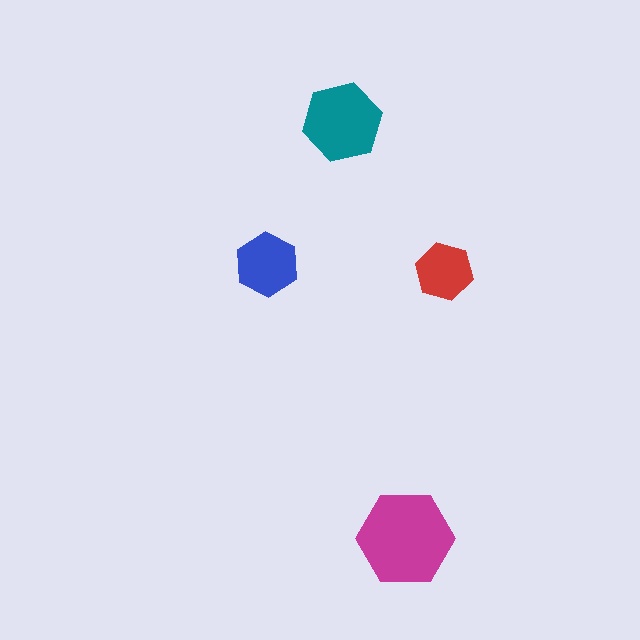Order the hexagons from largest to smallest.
the magenta one, the teal one, the blue one, the red one.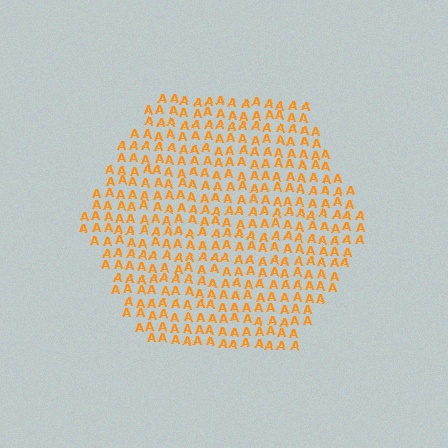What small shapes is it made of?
It is made of small letter A's.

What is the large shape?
The large shape is a hexagon.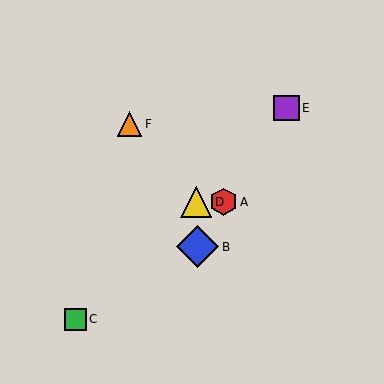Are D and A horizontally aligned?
Yes, both are at y≈202.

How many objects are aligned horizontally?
2 objects (A, D) are aligned horizontally.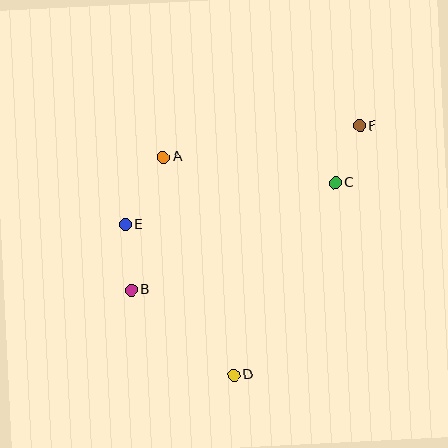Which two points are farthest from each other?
Points B and F are farthest from each other.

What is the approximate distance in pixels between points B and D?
The distance between B and D is approximately 133 pixels.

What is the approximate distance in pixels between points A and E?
The distance between A and E is approximately 77 pixels.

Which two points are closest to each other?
Points C and F are closest to each other.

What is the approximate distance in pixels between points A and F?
The distance between A and F is approximately 199 pixels.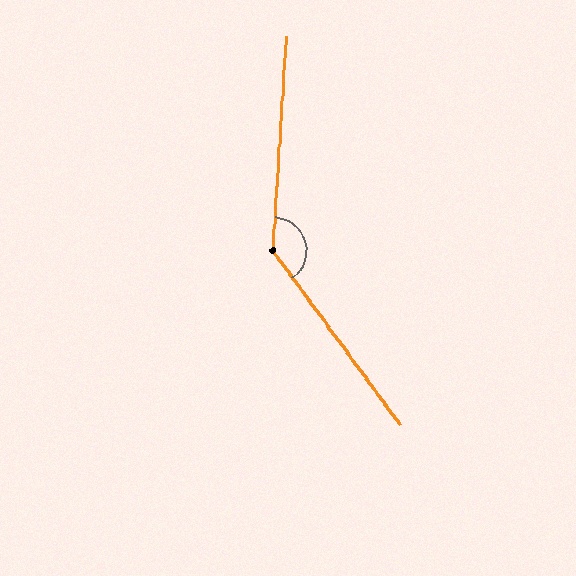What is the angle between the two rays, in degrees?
Approximately 140 degrees.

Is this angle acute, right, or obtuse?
It is obtuse.